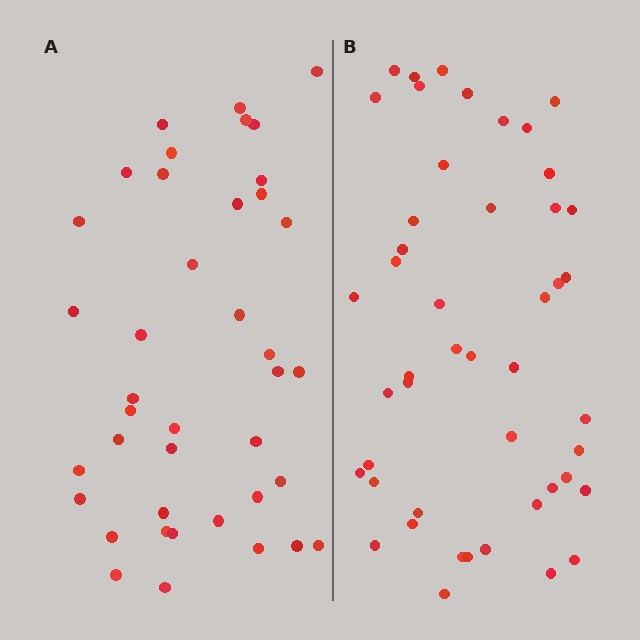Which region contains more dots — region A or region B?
Region B (the right region) has more dots.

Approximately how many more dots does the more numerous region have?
Region B has roughly 8 or so more dots than region A.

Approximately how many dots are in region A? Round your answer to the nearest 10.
About 40 dots.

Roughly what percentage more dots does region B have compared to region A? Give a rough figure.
About 20% more.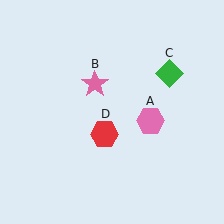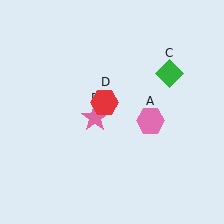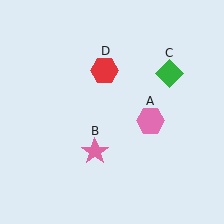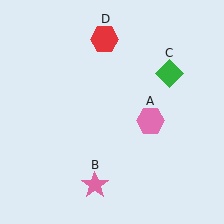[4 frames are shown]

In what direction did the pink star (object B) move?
The pink star (object B) moved down.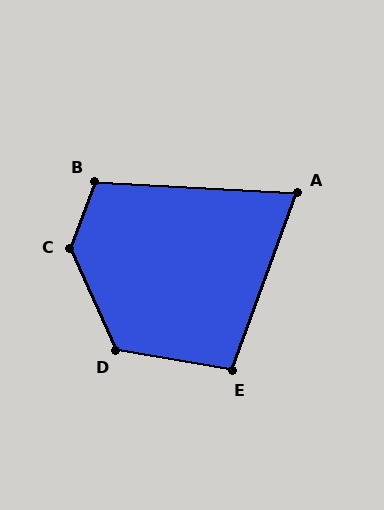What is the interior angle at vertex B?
Approximately 107 degrees (obtuse).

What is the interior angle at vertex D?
Approximately 124 degrees (obtuse).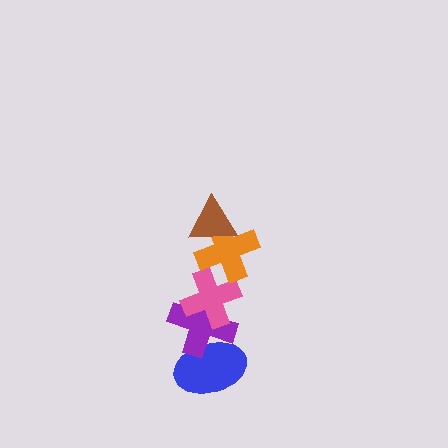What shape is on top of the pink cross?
The orange cross is on top of the pink cross.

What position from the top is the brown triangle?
The brown triangle is 1st from the top.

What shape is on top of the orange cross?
The brown triangle is on top of the orange cross.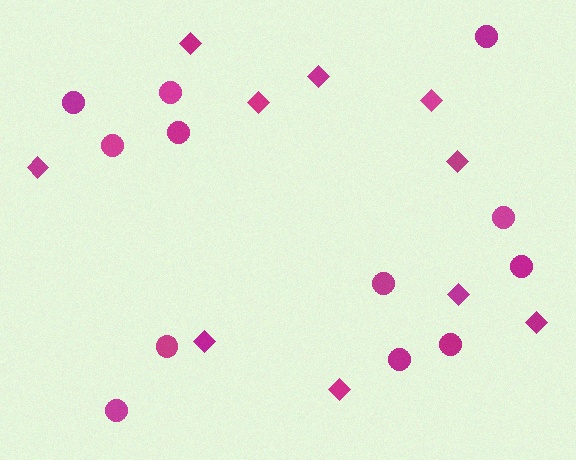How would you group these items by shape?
There are 2 groups: one group of diamonds (10) and one group of circles (12).